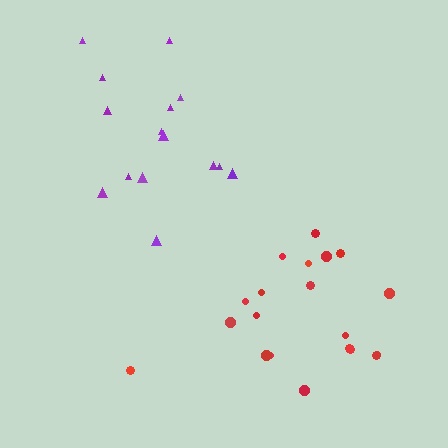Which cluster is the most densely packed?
Purple.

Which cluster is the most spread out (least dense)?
Red.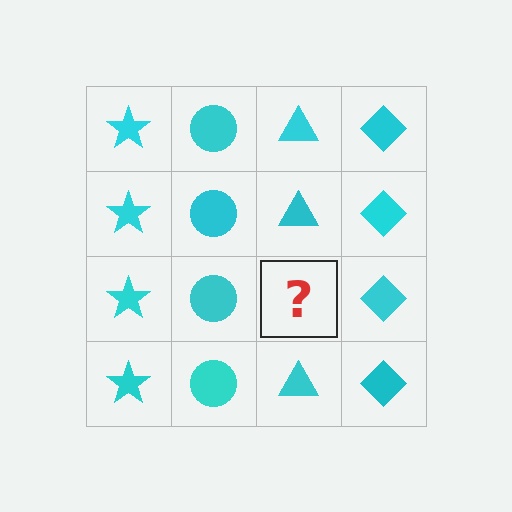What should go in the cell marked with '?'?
The missing cell should contain a cyan triangle.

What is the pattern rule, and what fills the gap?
The rule is that each column has a consistent shape. The gap should be filled with a cyan triangle.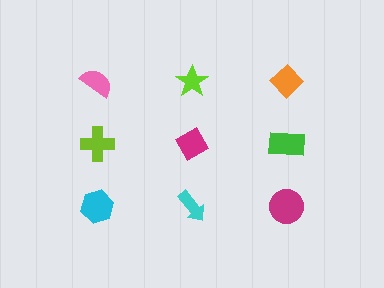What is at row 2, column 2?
A magenta diamond.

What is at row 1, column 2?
A lime star.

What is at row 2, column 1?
A lime cross.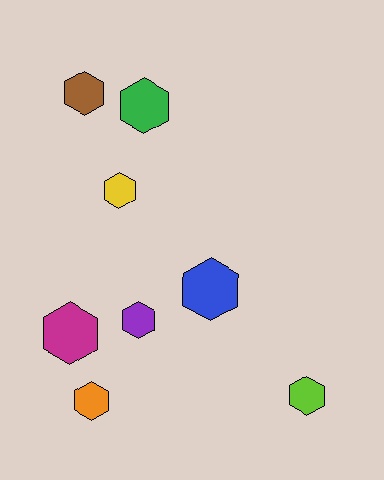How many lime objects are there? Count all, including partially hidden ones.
There is 1 lime object.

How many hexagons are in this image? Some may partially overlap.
There are 8 hexagons.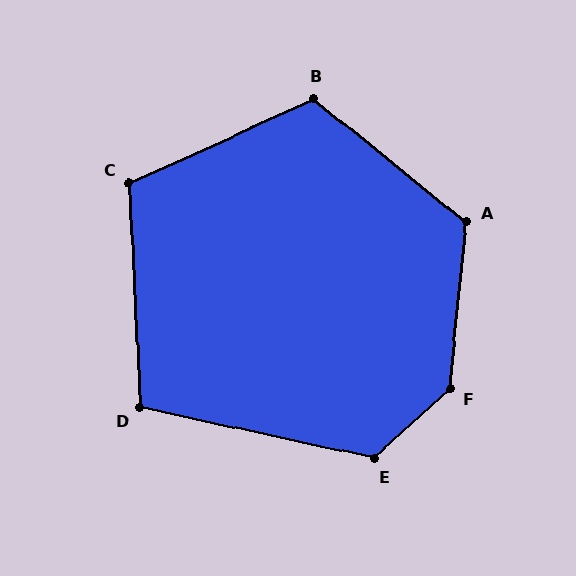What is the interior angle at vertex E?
Approximately 125 degrees (obtuse).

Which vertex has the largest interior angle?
F, at approximately 138 degrees.